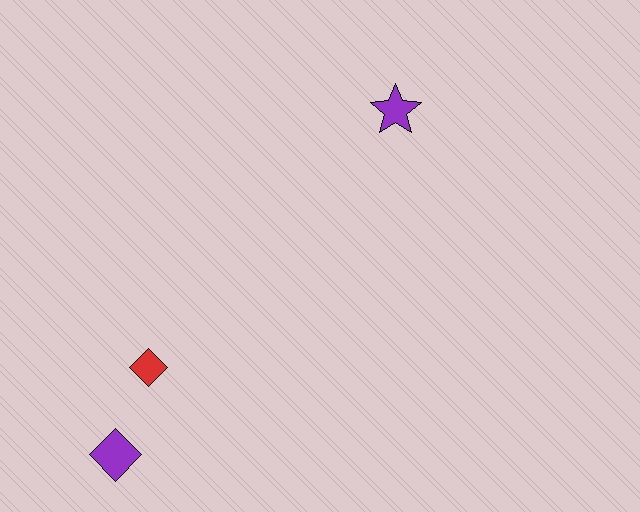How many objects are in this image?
There are 3 objects.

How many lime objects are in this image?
There are no lime objects.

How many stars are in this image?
There is 1 star.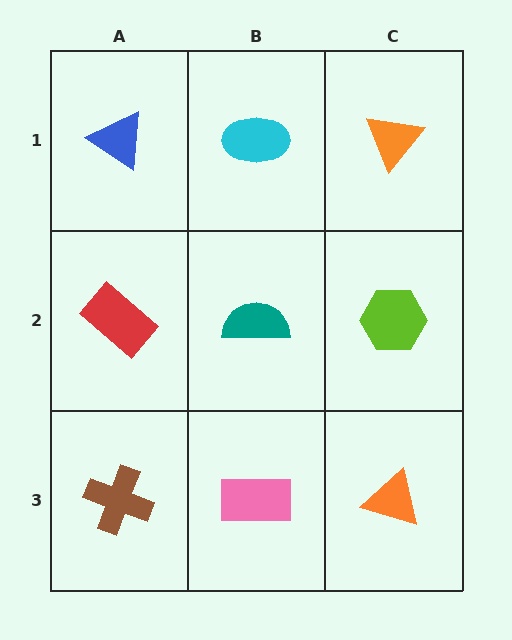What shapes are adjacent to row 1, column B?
A teal semicircle (row 2, column B), a blue triangle (row 1, column A), an orange triangle (row 1, column C).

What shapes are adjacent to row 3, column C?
A lime hexagon (row 2, column C), a pink rectangle (row 3, column B).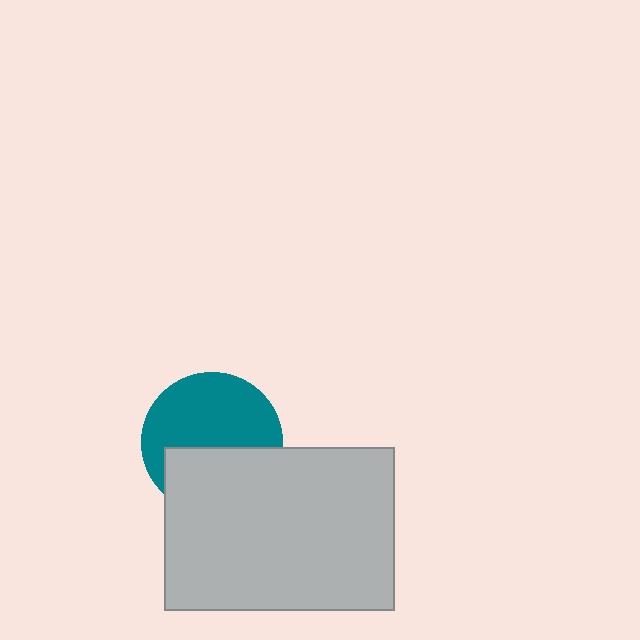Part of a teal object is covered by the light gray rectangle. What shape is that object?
It is a circle.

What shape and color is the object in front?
The object in front is a light gray rectangle.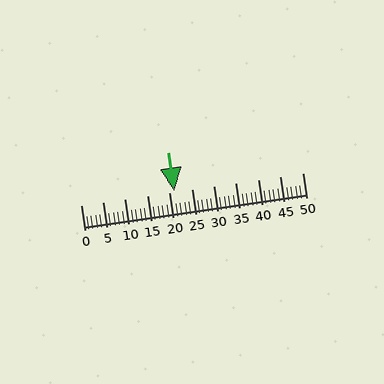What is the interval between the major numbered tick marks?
The major tick marks are spaced 5 units apart.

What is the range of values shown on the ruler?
The ruler shows values from 0 to 50.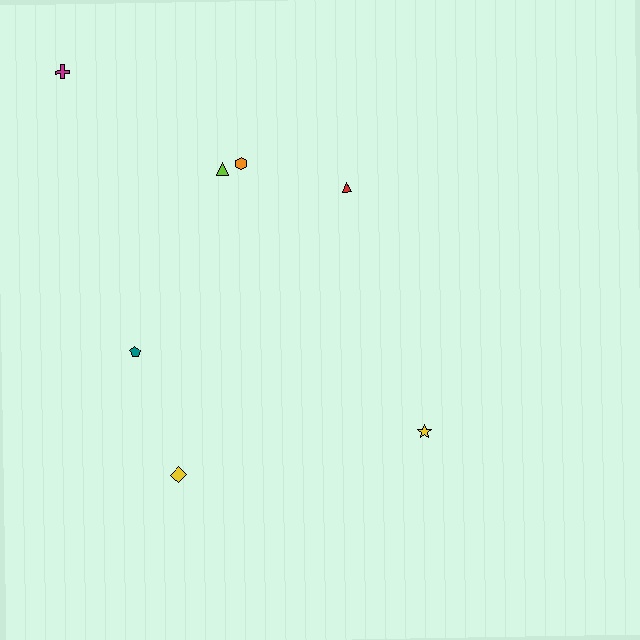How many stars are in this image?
There is 1 star.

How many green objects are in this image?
There are no green objects.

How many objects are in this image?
There are 7 objects.